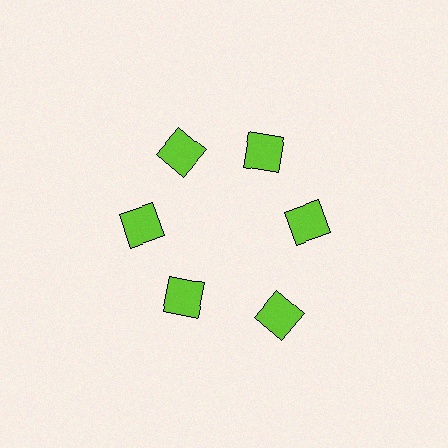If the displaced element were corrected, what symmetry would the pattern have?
It would have 6-fold rotational symmetry — the pattern would map onto itself every 60 degrees.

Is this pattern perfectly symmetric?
No. The 6 lime squares are arranged in a ring, but one element near the 5 o'clock position is pushed outward from the center, breaking the 6-fold rotational symmetry.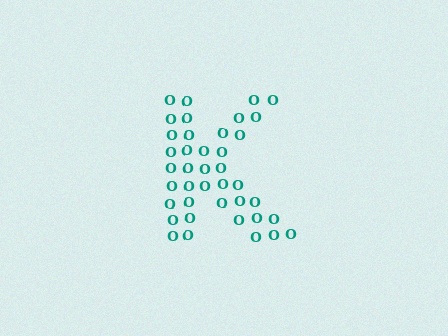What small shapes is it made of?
It is made of small letter O's.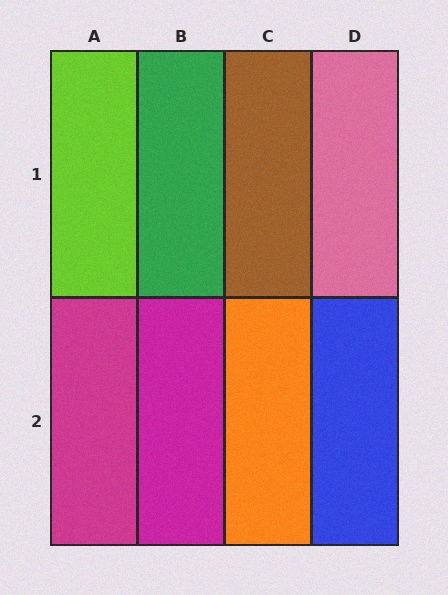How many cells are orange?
1 cell is orange.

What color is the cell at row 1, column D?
Pink.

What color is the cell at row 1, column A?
Lime.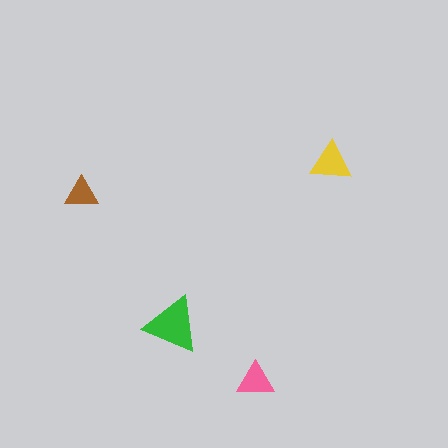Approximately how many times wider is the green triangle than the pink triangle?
About 1.5 times wider.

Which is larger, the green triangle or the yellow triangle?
The green one.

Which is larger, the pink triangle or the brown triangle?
The pink one.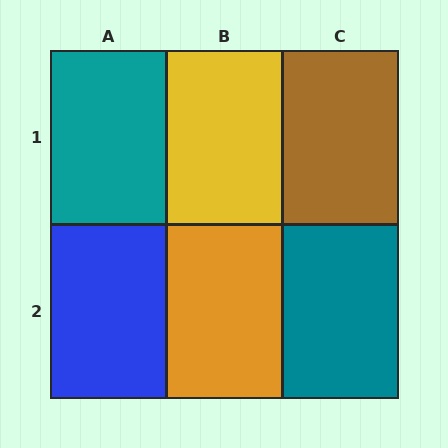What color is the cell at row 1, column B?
Yellow.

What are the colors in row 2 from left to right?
Blue, orange, teal.